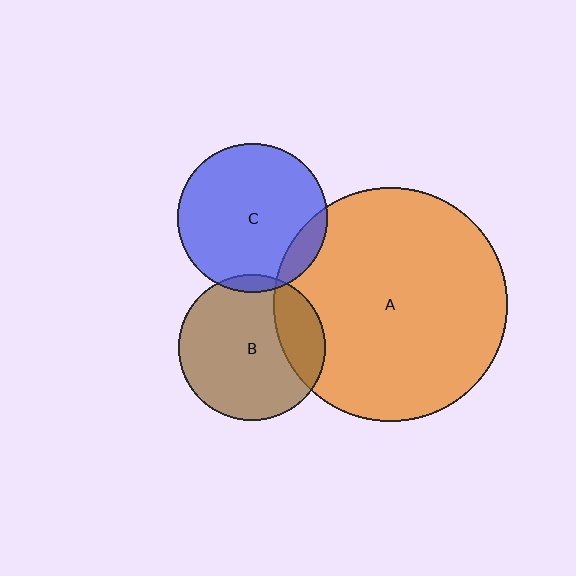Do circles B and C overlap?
Yes.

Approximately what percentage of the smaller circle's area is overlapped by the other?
Approximately 5%.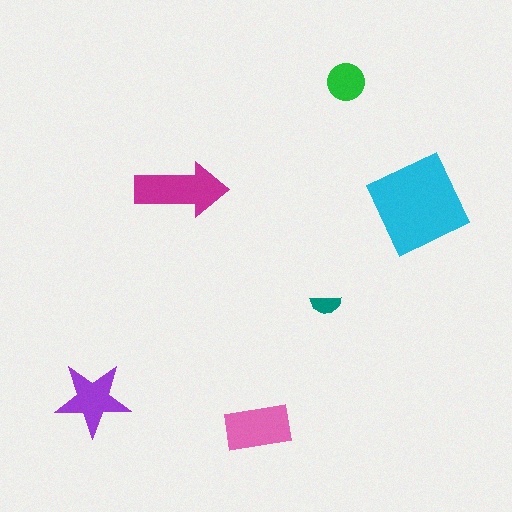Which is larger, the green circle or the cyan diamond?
The cyan diamond.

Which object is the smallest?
The teal semicircle.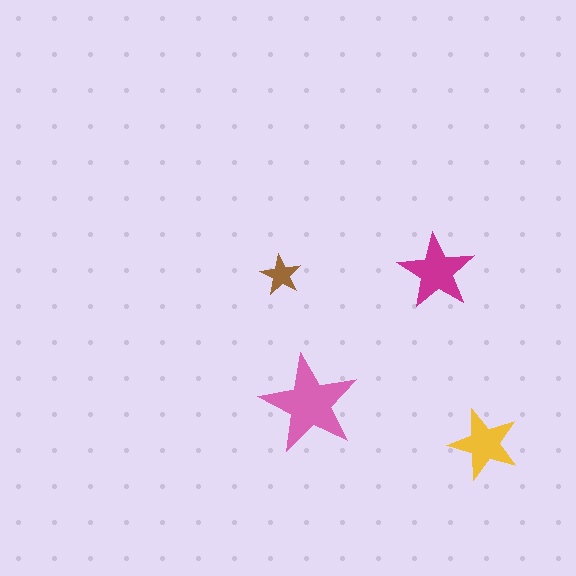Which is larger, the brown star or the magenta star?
The magenta one.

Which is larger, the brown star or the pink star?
The pink one.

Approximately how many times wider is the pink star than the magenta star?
About 1.5 times wider.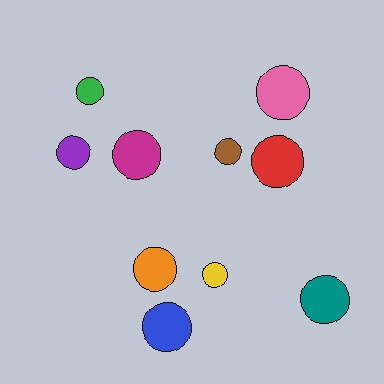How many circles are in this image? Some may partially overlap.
There are 10 circles.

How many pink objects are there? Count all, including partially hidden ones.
There is 1 pink object.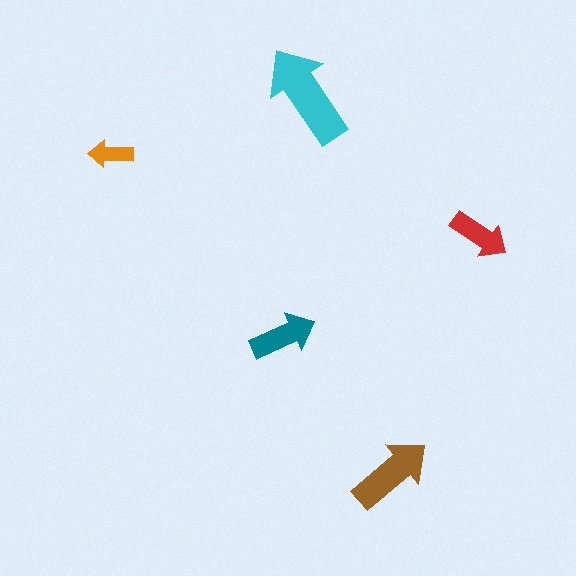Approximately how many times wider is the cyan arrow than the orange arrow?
About 2.5 times wider.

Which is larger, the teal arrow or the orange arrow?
The teal one.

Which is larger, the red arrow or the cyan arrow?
The cyan one.